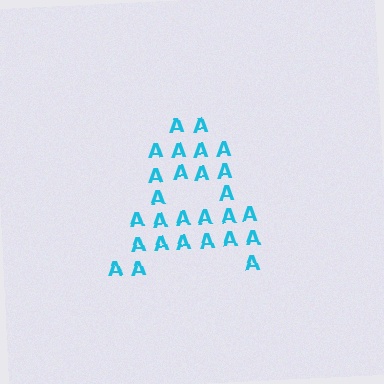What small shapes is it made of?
It is made of small letter A's.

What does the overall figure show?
The overall figure shows the letter A.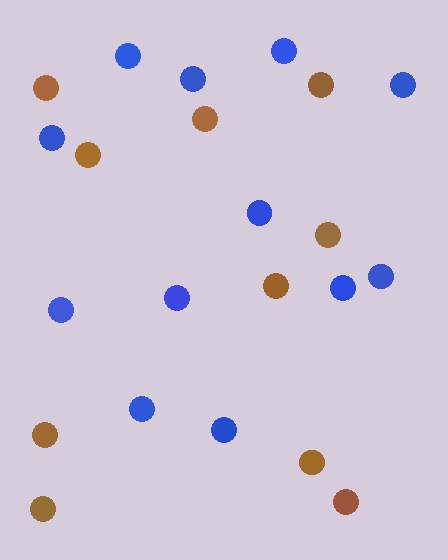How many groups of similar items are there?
There are 2 groups: one group of blue circles (12) and one group of brown circles (10).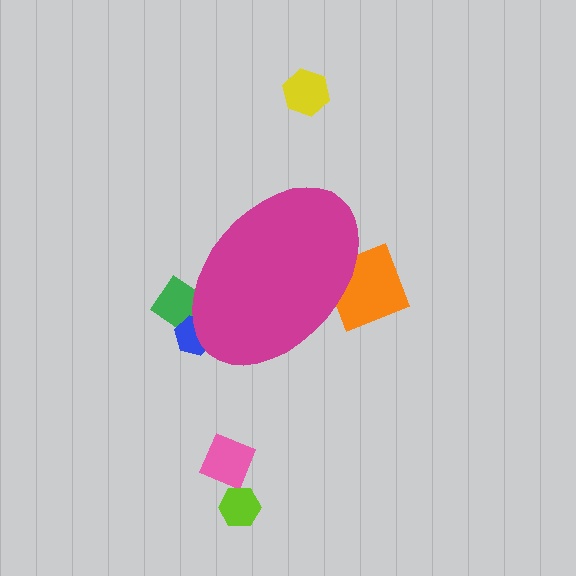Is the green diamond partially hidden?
Yes, the green diamond is partially hidden behind the magenta ellipse.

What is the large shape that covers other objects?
A magenta ellipse.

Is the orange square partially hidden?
Yes, the orange square is partially hidden behind the magenta ellipse.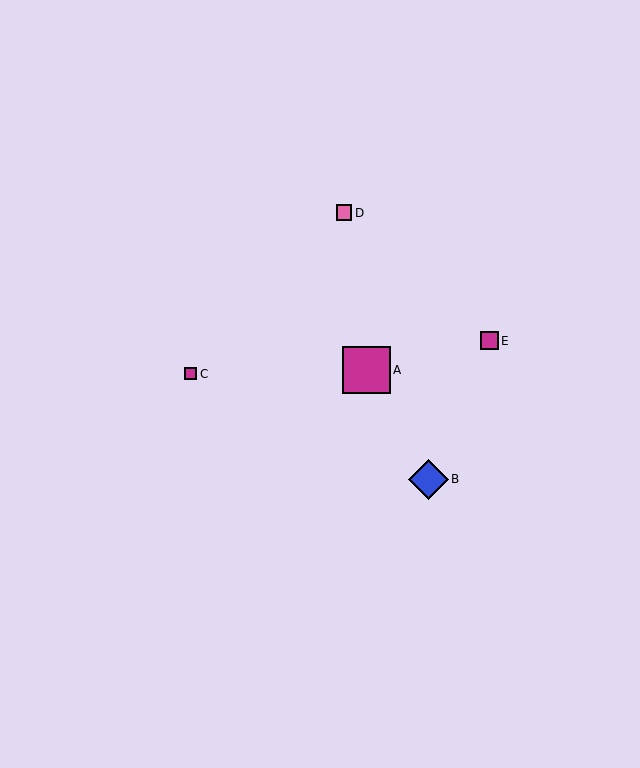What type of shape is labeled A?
Shape A is a magenta square.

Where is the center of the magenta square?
The center of the magenta square is at (489, 341).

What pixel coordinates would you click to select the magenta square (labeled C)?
Click at (190, 374) to select the magenta square C.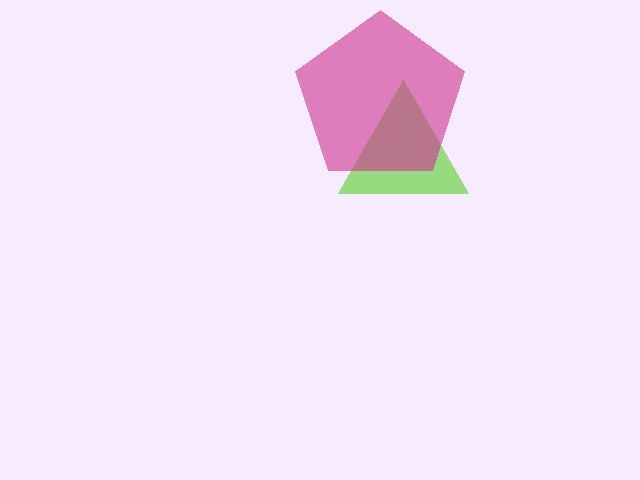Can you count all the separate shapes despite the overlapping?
Yes, there are 2 separate shapes.